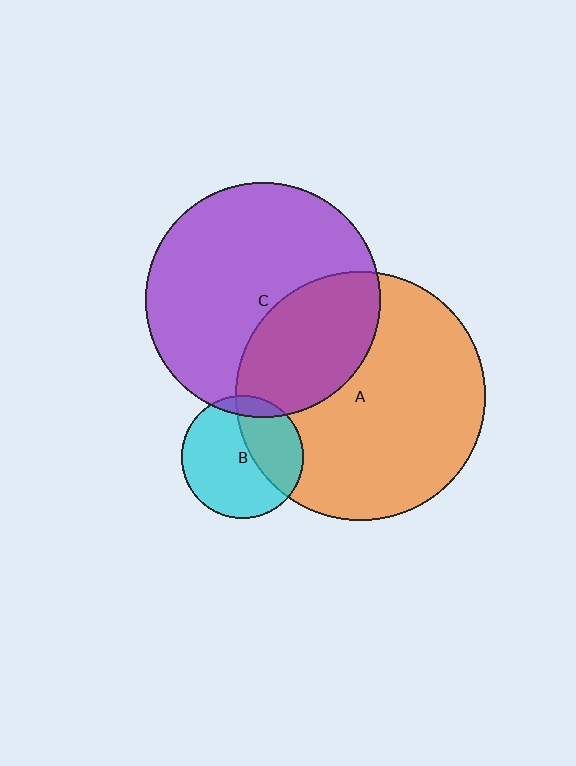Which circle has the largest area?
Circle A (orange).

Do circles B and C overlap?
Yes.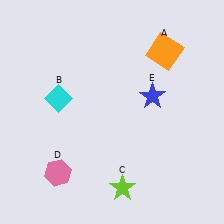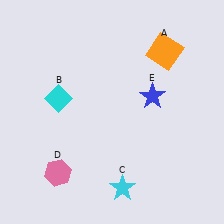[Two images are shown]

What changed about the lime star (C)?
In Image 1, C is lime. In Image 2, it changed to cyan.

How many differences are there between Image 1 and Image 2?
There is 1 difference between the two images.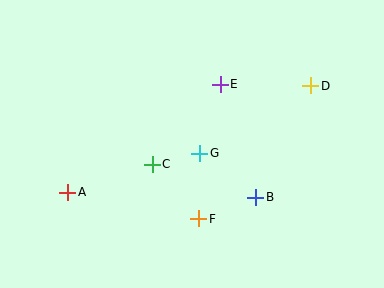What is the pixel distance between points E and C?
The distance between E and C is 105 pixels.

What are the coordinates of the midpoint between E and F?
The midpoint between E and F is at (210, 152).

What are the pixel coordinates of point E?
Point E is at (220, 84).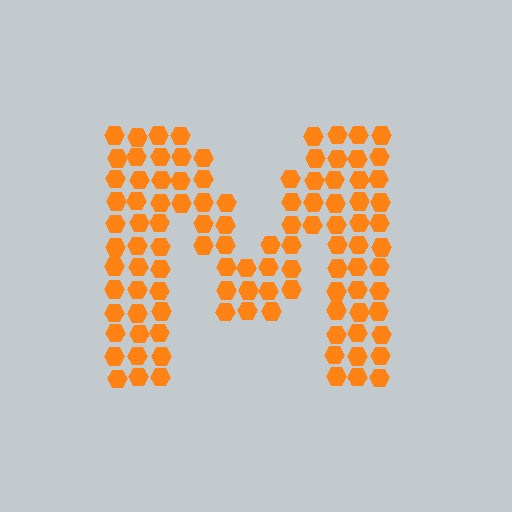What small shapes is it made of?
It is made of small hexagons.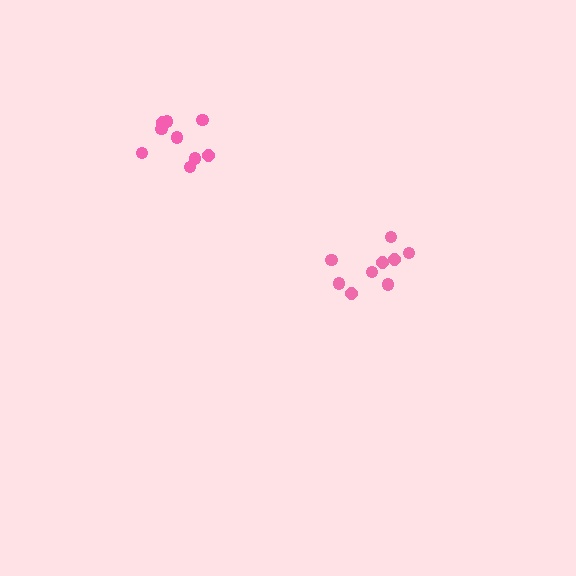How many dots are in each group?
Group 1: 9 dots, Group 2: 9 dots (18 total).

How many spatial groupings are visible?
There are 2 spatial groupings.